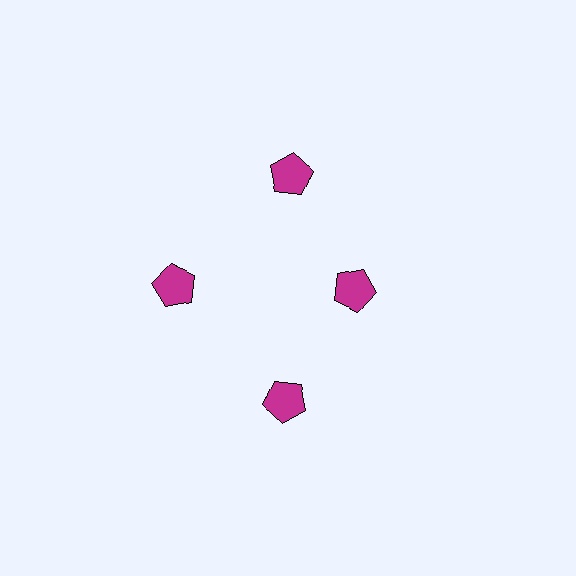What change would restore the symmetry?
The symmetry would be restored by moving it outward, back onto the ring so that all 4 pentagons sit at equal angles and equal distance from the center.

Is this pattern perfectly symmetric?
No. The 4 magenta pentagons are arranged in a ring, but one element near the 3 o'clock position is pulled inward toward the center, breaking the 4-fold rotational symmetry.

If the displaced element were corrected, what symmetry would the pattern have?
It would have 4-fold rotational symmetry — the pattern would map onto itself every 90 degrees.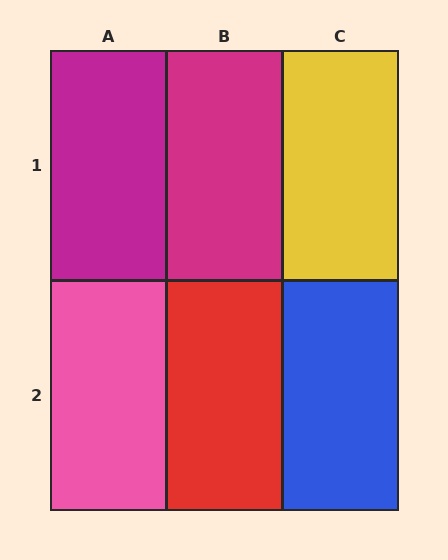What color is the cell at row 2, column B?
Red.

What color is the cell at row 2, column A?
Pink.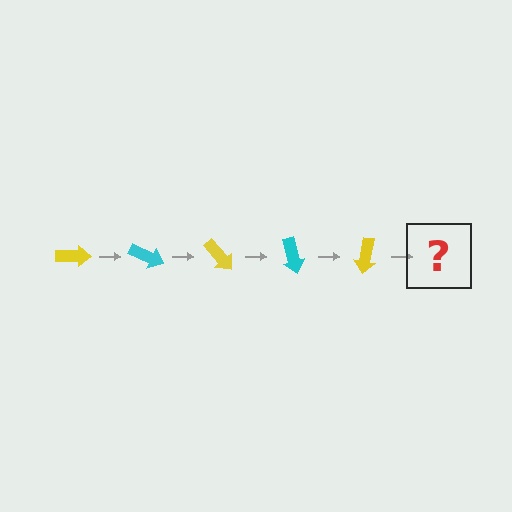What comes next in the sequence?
The next element should be a cyan arrow, rotated 125 degrees from the start.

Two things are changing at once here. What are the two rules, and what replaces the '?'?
The two rules are that it rotates 25 degrees each step and the color cycles through yellow and cyan. The '?' should be a cyan arrow, rotated 125 degrees from the start.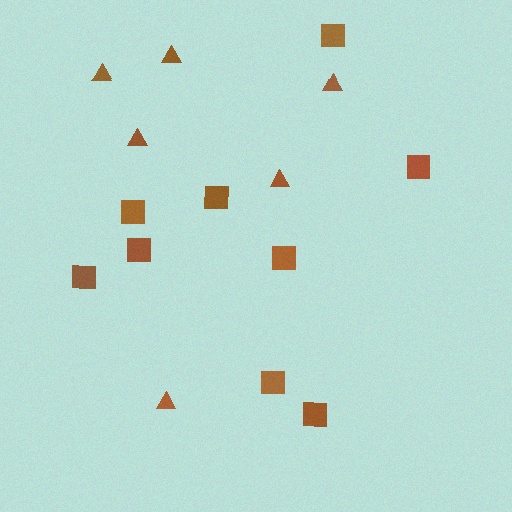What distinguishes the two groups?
There are 2 groups: one group of triangles (6) and one group of squares (9).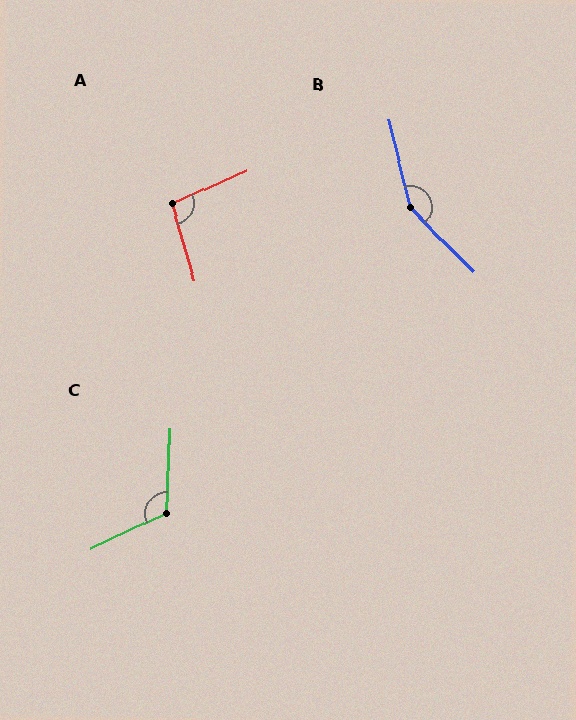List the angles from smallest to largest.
A (97°), C (117°), B (150°).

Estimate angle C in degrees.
Approximately 117 degrees.